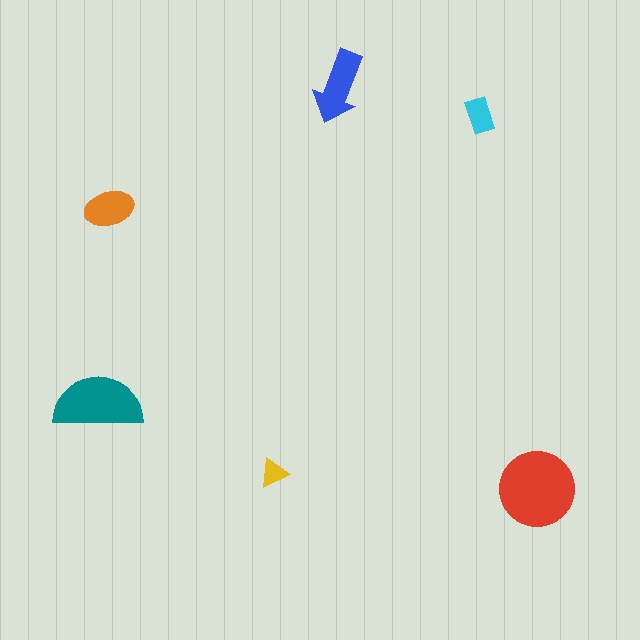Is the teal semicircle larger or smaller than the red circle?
Smaller.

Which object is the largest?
The red circle.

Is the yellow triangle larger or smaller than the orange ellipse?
Smaller.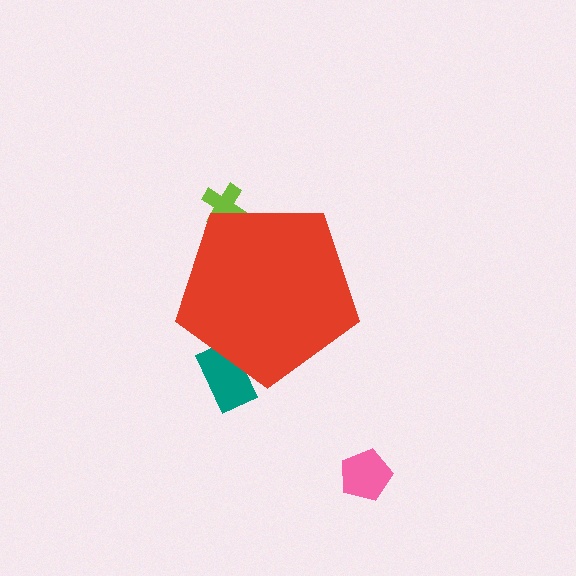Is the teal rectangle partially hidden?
Yes, the teal rectangle is partially hidden behind the red pentagon.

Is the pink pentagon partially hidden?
No, the pink pentagon is fully visible.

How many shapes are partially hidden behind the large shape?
2 shapes are partially hidden.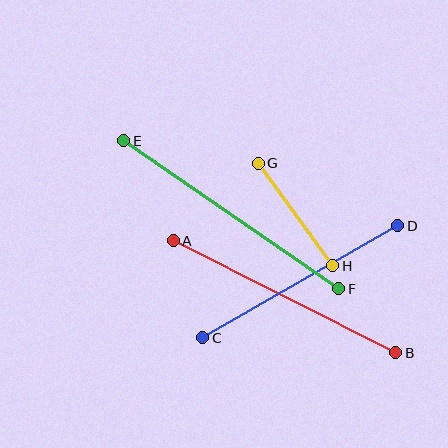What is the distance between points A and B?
The distance is approximately 249 pixels.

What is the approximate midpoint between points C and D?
The midpoint is at approximately (300, 282) pixels.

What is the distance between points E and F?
The distance is approximately 261 pixels.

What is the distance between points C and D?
The distance is approximately 225 pixels.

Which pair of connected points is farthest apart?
Points E and F are farthest apart.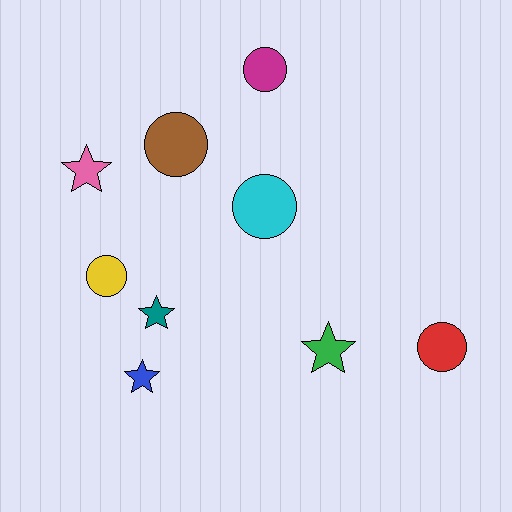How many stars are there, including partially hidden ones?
There are 4 stars.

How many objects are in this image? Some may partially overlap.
There are 9 objects.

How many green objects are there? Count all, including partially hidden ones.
There is 1 green object.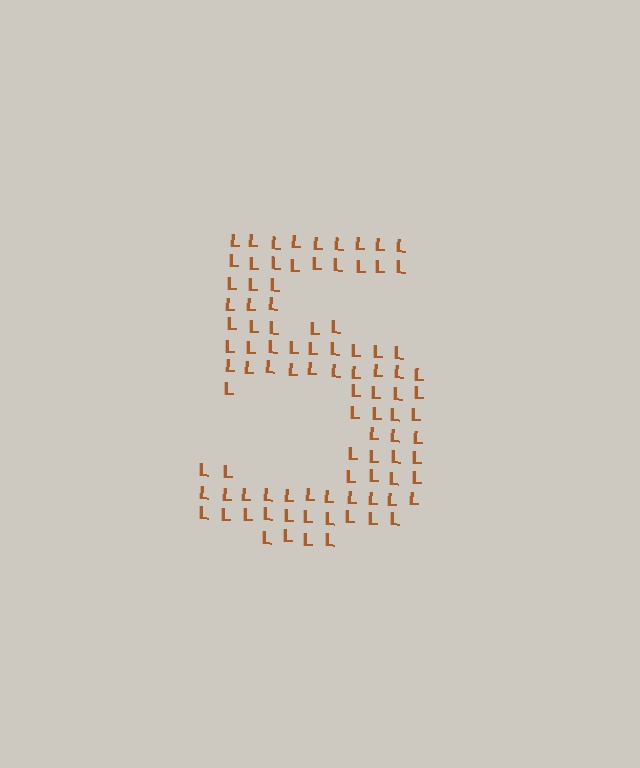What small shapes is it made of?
It is made of small letter L's.